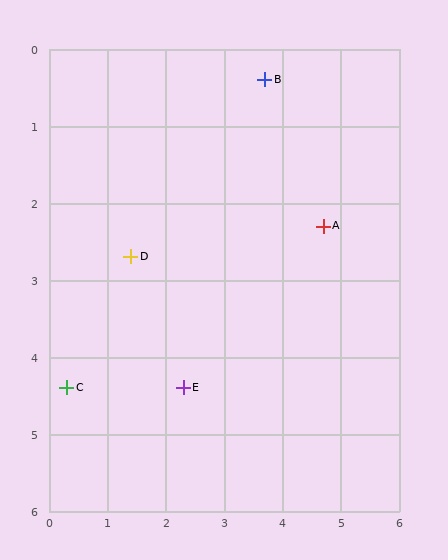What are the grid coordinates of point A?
Point A is at approximately (4.7, 2.3).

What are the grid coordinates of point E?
Point E is at approximately (2.3, 4.4).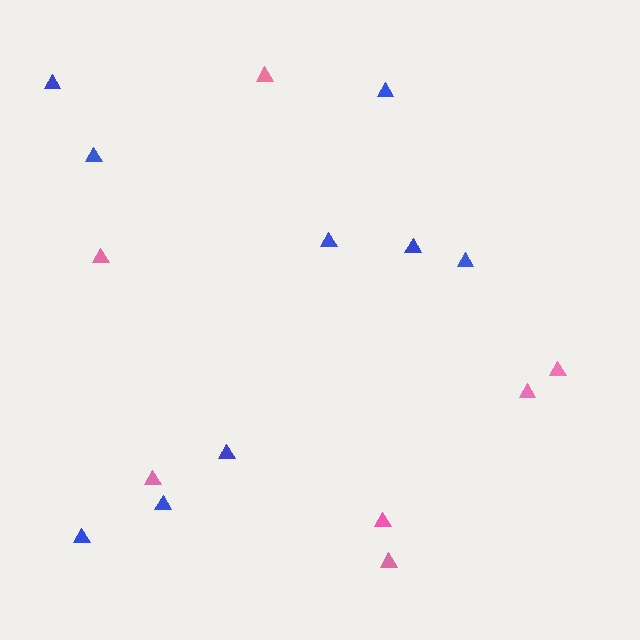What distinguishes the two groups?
There are 2 groups: one group of blue triangles (9) and one group of pink triangles (7).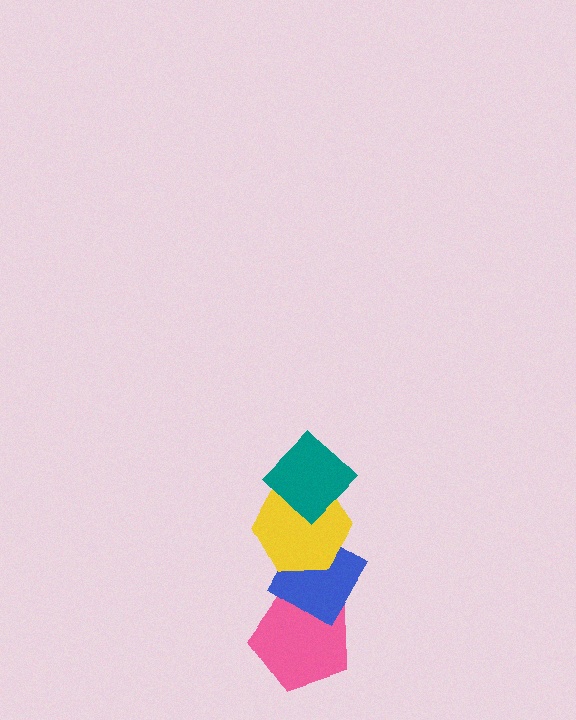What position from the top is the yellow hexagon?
The yellow hexagon is 2nd from the top.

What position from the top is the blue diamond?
The blue diamond is 3rd from the top.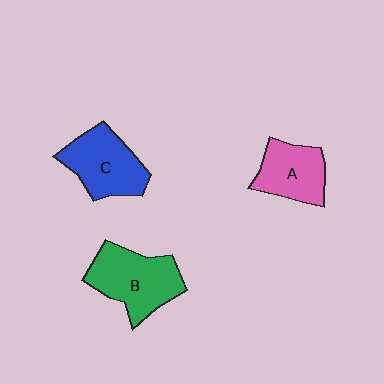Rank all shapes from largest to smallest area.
From largest to smallest: B (green), C (blue), A (pink).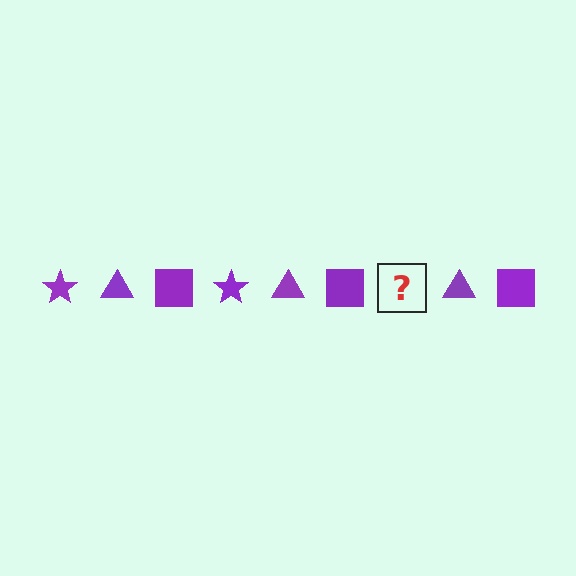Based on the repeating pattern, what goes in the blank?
The blank should be a purple star.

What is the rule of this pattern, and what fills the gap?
The rule is that the pattern cycles through star, triangle, square shapes in purple. The gap should be filled with a purple star.